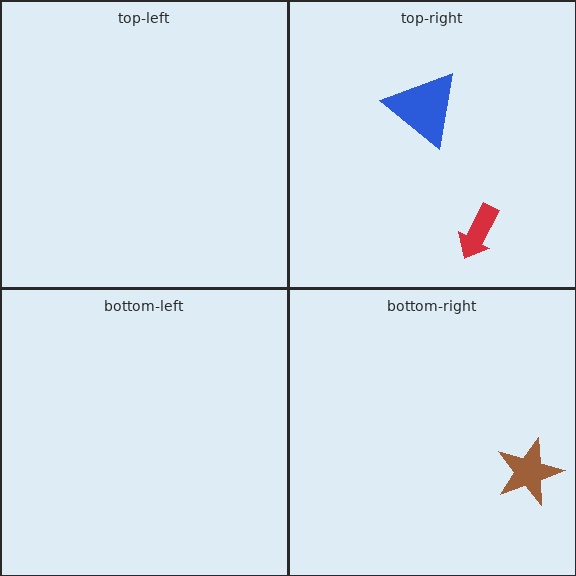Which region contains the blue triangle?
The top-right region.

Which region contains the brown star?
The bottom-right region.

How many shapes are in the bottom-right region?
1.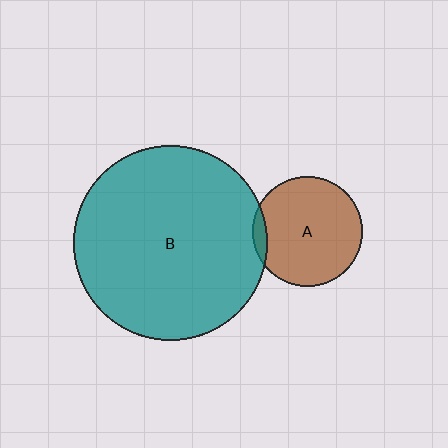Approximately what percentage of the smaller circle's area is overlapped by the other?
Approximately 5%.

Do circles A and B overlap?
Yes.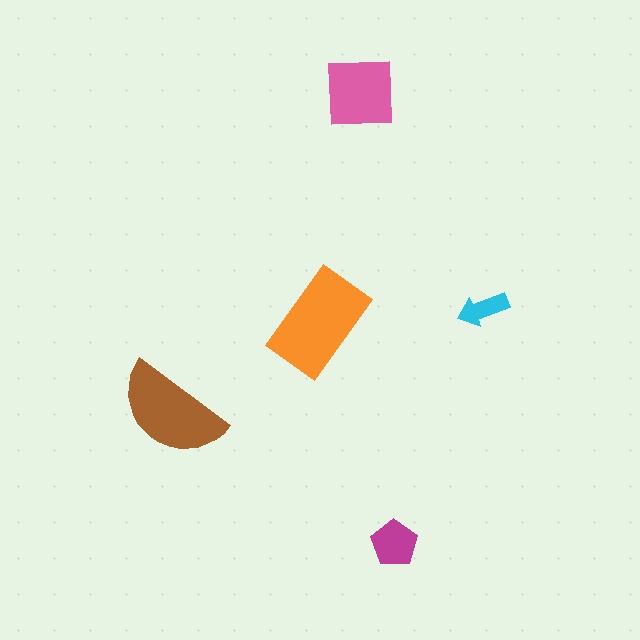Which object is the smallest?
The cyan arrow.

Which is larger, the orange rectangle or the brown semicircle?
The orange rectangle.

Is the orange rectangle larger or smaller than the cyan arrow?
Larger.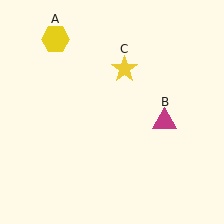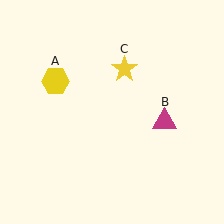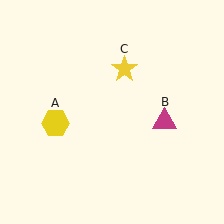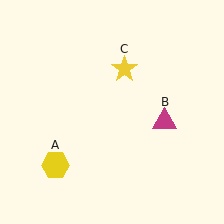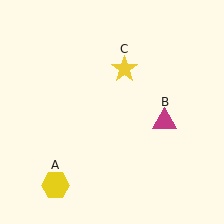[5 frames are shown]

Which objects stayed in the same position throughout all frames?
Magenta triangle (object B) and yellow star (object C) remained stationary.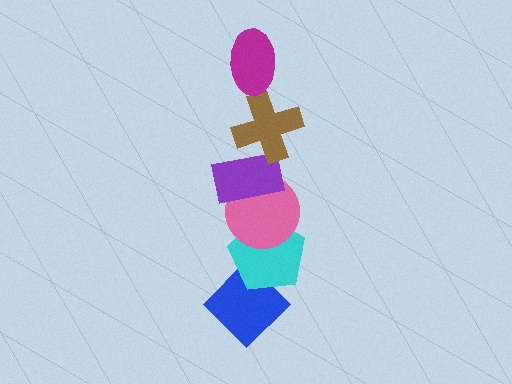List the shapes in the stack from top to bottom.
From top to bottom: the magenta ellipse, the brown cross, the purple rectangle, the pink circle, the cyan pentagon, the blue diamond.